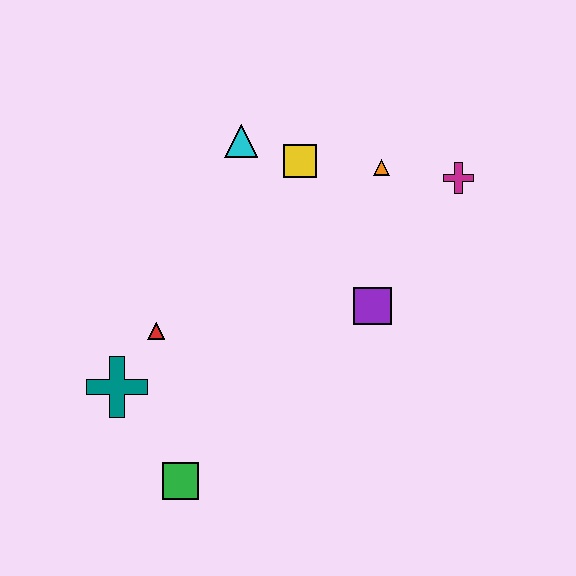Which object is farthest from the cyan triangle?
The green square is farthest from the cyan triangle.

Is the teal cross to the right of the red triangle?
No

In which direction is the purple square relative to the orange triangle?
The purple square is below the orange triangle.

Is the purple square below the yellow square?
Yes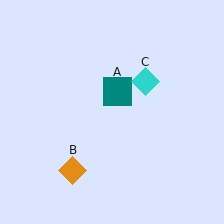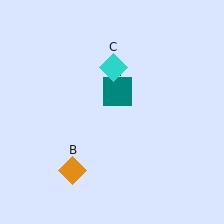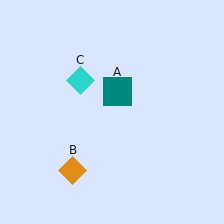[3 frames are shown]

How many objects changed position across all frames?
1 object changed position: cyan diamond (object C).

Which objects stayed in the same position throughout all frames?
Teal square (object A) and orange diamond (object B) remained stationary.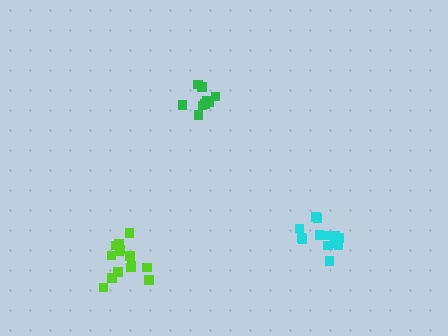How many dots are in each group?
Group 1: 14 dots, Group 2: 9 dots, Group 3: 13 dots (36 total).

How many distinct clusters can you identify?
There are 3 distinct clusters.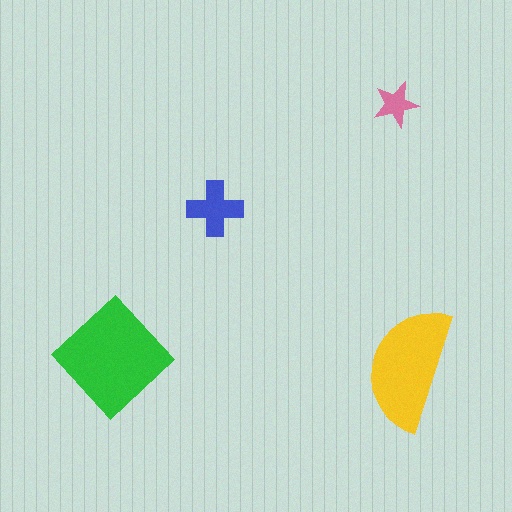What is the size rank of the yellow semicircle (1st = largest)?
2nd.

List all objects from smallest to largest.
The pink star, the blue cross, the yellow semicircle, the green diamond.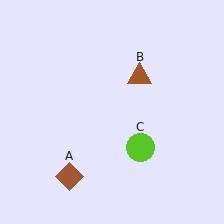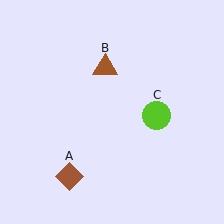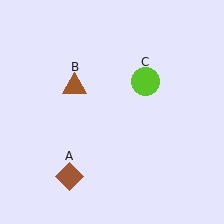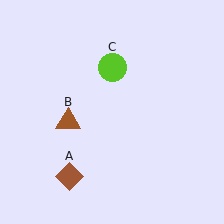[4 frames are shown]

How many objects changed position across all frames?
2 objects changed position: brown triangle (object B), lime circle (object C).